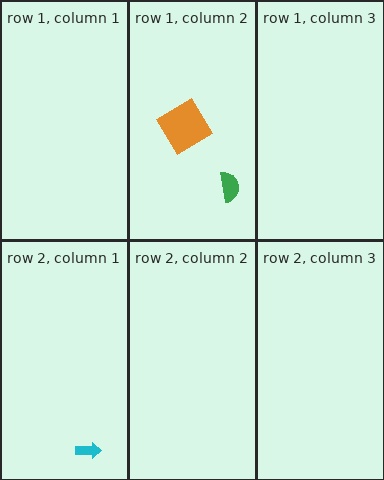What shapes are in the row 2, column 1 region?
The cyan arrow.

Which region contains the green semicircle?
The row 1, column 2 region.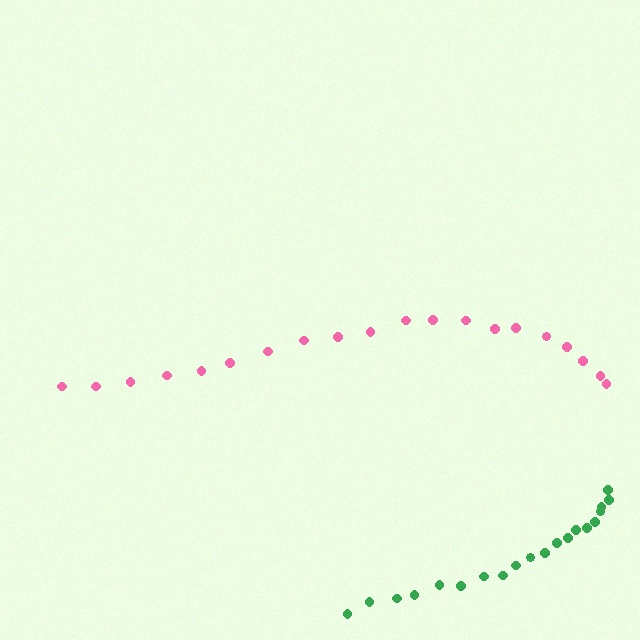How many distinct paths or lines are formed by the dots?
There are 2 distinct paths.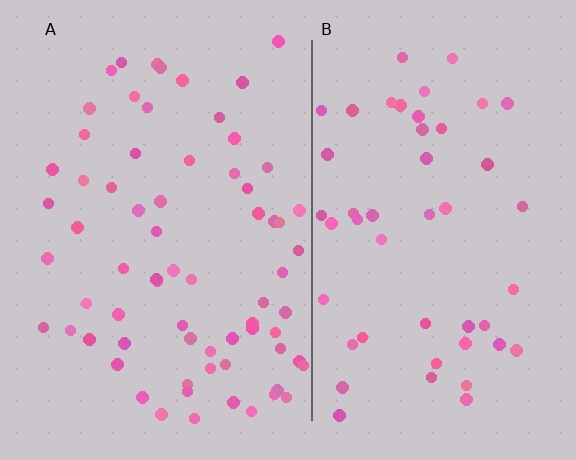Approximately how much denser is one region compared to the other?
Approximately 1.4× — region A over region B.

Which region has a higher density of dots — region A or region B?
A (the left).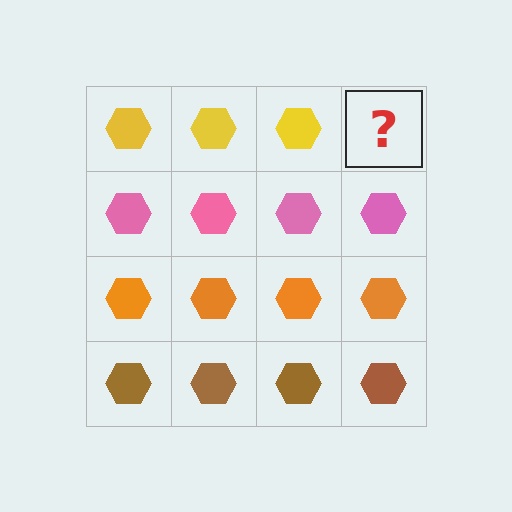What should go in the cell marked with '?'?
The missing cell should contain a yellow hexagon.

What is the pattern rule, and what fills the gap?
The rule is that each row has a consistent color. The gap should be filled with a yellow hexagon.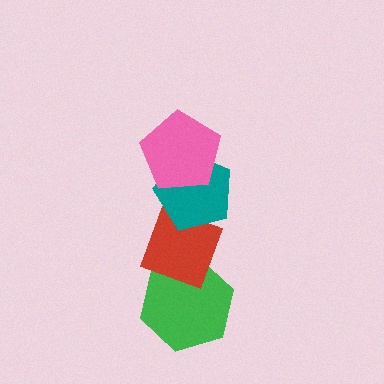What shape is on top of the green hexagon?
The red diamond is on top of the green hexagon.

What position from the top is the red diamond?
The red diamond is 3rd from the top.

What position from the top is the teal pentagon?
The teal pentagon is 2nd from the top.